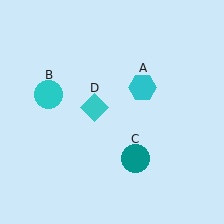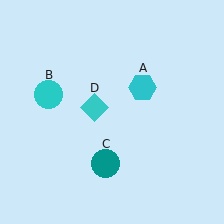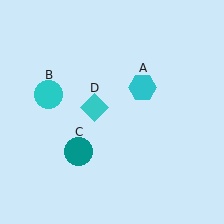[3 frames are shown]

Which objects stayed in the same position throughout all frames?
Cyan hexagon (object A) and cyan circle (object B) and cyan diamond (object D) remained stationary.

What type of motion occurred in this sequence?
The teal circle (object C) rotated clockwise around the center of the scene.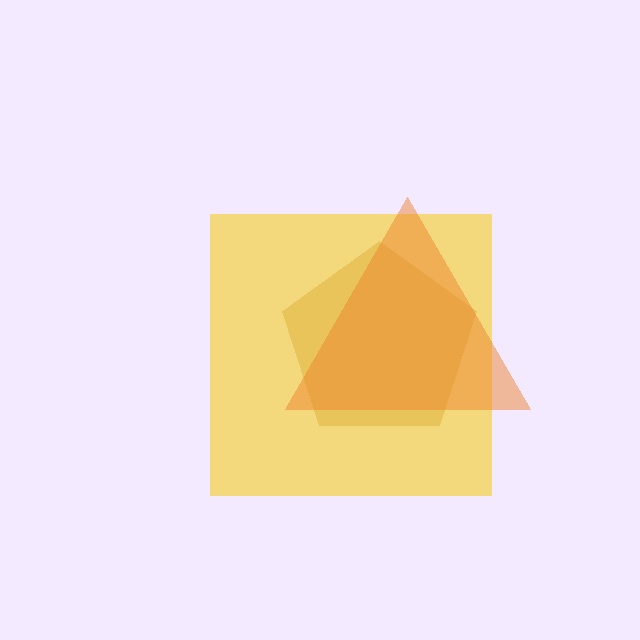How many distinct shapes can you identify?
There are 3 distinct shapes: a brown pentagon, a yellow square, an orange triangle.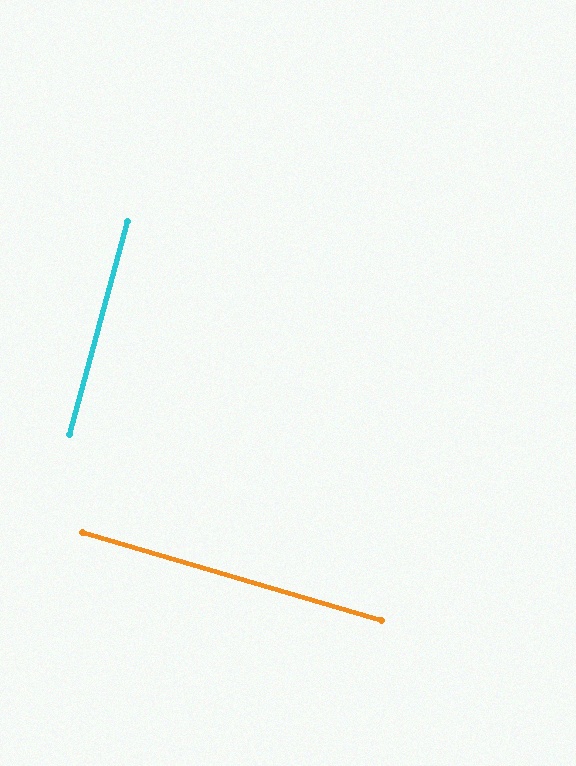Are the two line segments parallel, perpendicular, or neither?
Perpendicular — they meet at approximately 89°.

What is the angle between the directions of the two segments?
Approximately 89 degrees.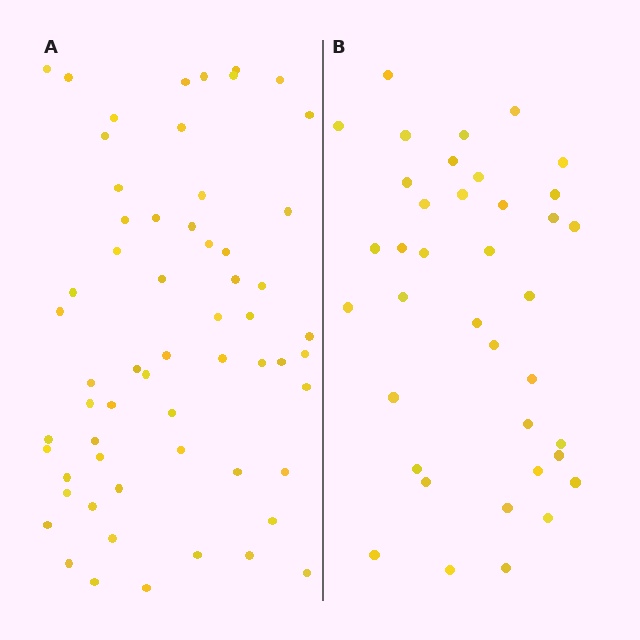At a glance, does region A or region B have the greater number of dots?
Region A (the left region) has more dots.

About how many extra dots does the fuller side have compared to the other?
Region A has approximately 20 more dots than region B.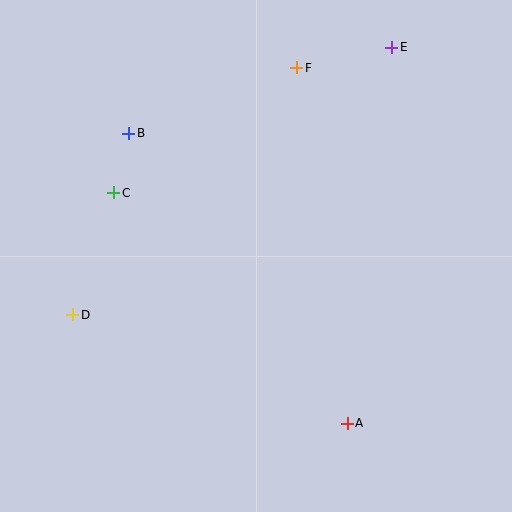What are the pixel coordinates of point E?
Point E is at (392, 47).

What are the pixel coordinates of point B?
Point B is at (129, 133).